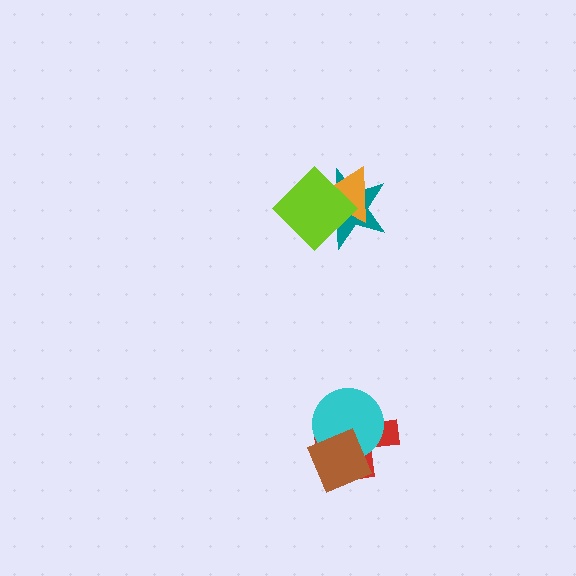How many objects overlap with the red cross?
2 objects overlap with the red cross.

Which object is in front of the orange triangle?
The lime diamond is in front of the orange triangle.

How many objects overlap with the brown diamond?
2 objects overlap with the brown diamond.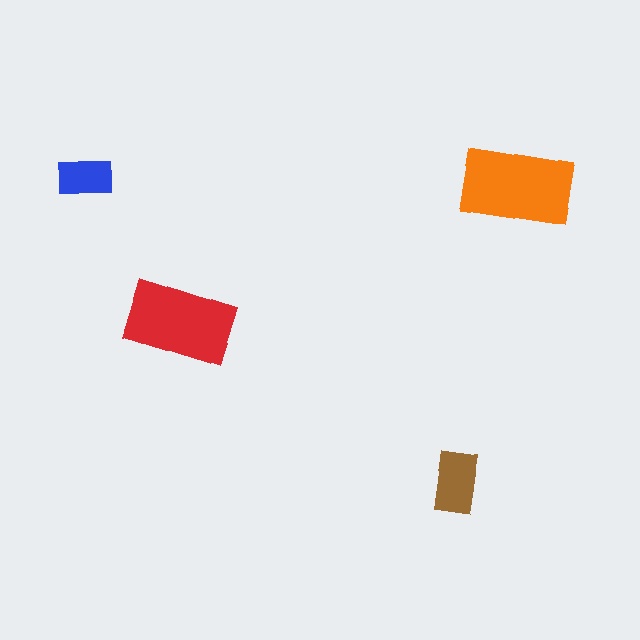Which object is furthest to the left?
The blue rectangle is leftmost.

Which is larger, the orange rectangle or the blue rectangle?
The orange one.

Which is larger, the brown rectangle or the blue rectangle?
The brown one.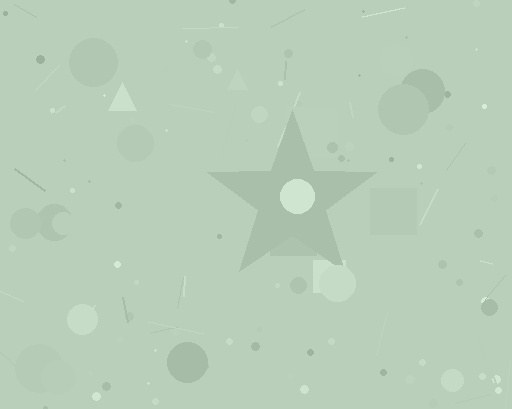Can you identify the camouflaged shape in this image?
The camouflaged shape is a star.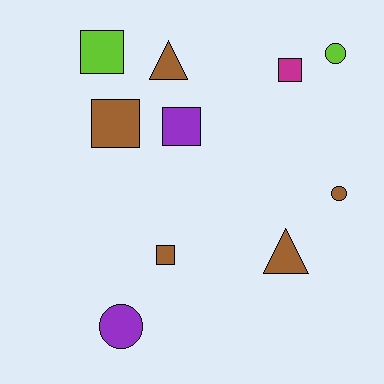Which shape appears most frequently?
Square, with 5 objects.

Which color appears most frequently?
Brown, with 5 objects.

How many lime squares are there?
There is 1 lime square.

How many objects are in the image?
There are 10 objects.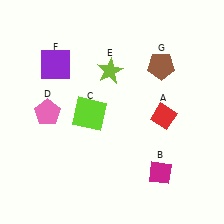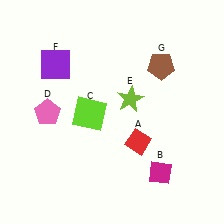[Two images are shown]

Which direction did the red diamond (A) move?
The red diamond (A) moved left.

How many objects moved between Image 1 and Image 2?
2 objects moved between the two images.